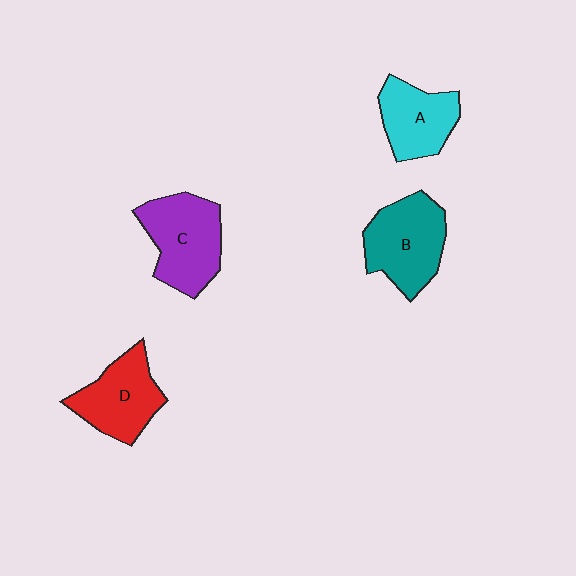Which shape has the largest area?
Shape C (purple).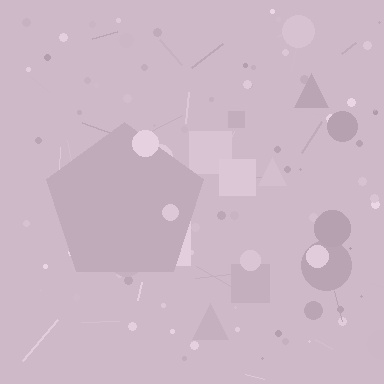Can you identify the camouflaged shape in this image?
The camouflaged shape is a pentagon.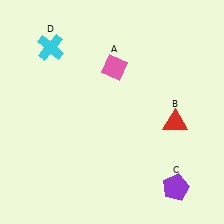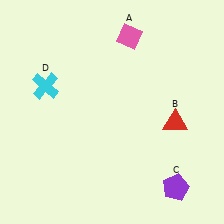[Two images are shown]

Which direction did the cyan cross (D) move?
The cyan cross (D) moved down.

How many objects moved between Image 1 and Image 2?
2 objects moved between the two images.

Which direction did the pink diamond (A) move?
The pink diamond (A) moved up.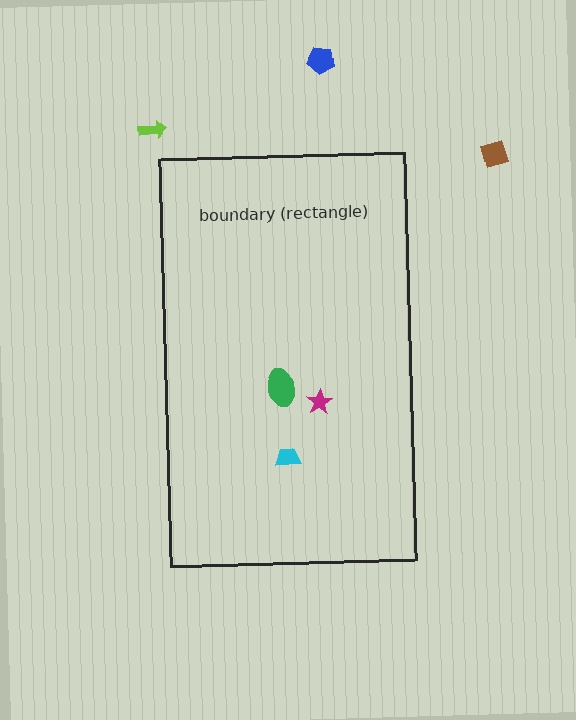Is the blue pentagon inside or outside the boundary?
Outside.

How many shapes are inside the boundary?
3 inside, 3 outside.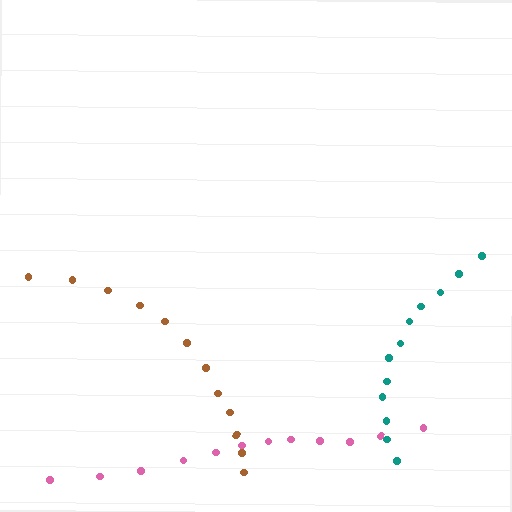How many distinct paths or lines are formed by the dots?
There are 3 distinct paths.